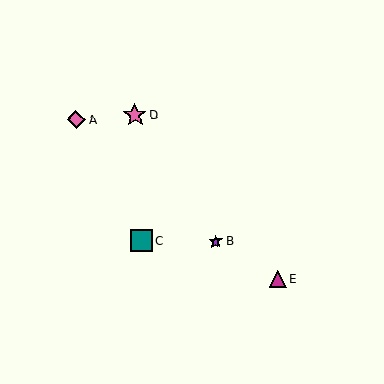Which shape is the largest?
The pink star (labeled D) is the largest.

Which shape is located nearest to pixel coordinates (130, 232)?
The teal square (labeled C) at (141, 241) is nearest to that location.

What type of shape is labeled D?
Shape D is a pink star.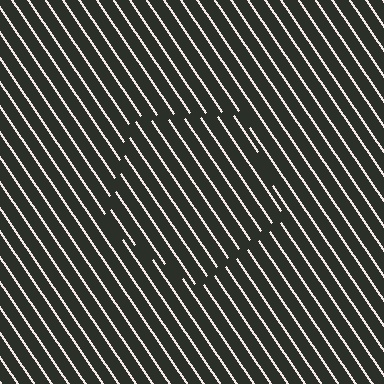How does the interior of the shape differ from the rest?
The interior of the shape contains the same grating, shifted by half a period — the contour is defined by the phase discontinuity where line-ends from the inner and outer gratings abut.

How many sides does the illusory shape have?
5 sides — the line-ends trace a pentagon.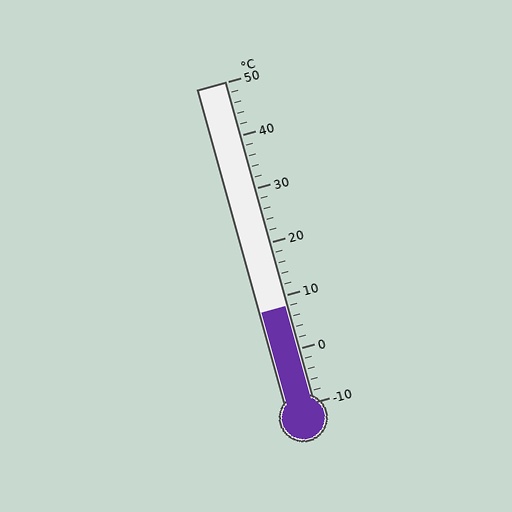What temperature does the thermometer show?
The thermometer shows approximately 8°C.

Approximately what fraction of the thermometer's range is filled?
The thermometer is filled to approximately 30% of its range.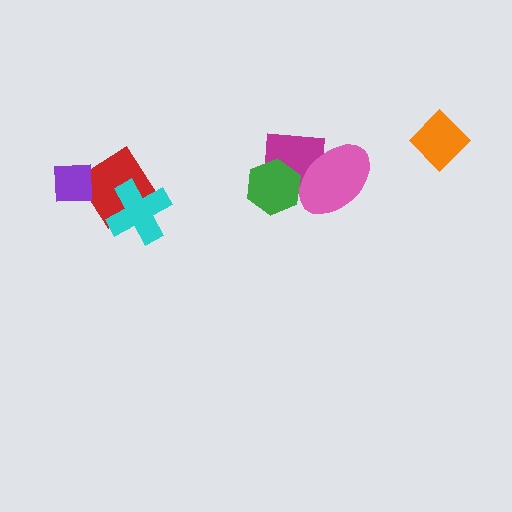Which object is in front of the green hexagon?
The pink ellipse is in front of the green hexagon.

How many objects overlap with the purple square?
1 object overlaps with the purple square.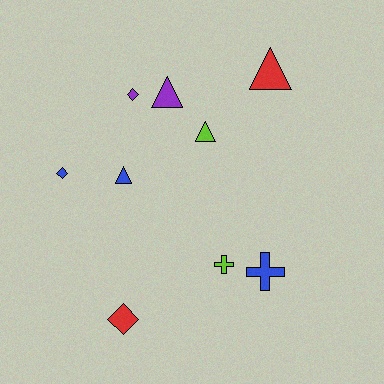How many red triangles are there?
There is 1 red triangle.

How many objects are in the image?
There are 9 objects.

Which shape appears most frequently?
Triangle, with 4 objects.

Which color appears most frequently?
Blue, with 3 objects.